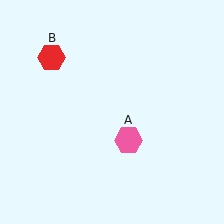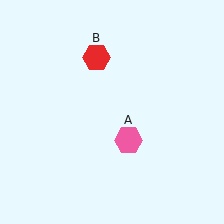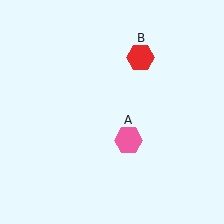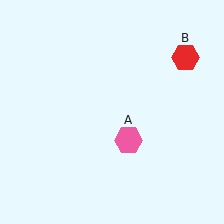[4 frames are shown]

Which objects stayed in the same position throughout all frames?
Pink hexagon (object A) remained stationary.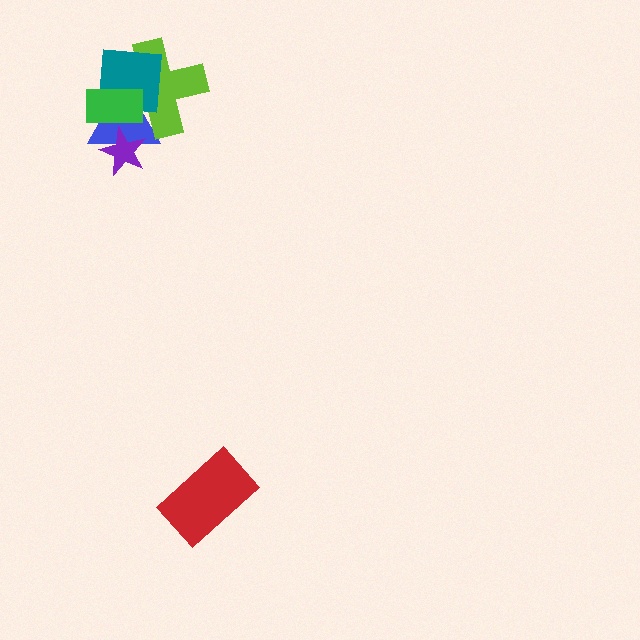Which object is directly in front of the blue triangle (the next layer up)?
The lime cross is directly in front of the blue triangle.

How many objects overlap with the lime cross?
3 objects overlap with the lime cross.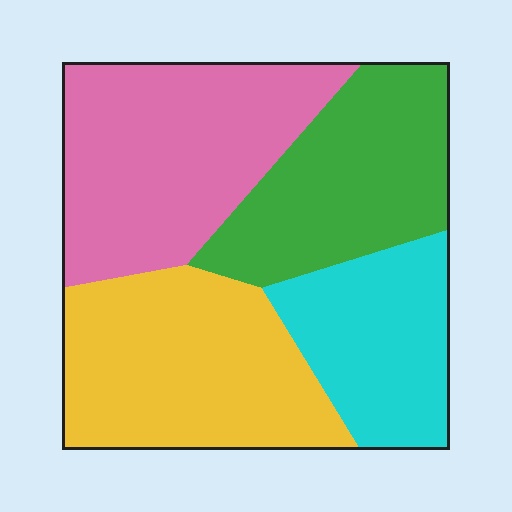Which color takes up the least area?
Cyan, at roughly 20%.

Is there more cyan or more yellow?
Yellow.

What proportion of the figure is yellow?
Yellow takes up about one quarter (1/4) of the figure.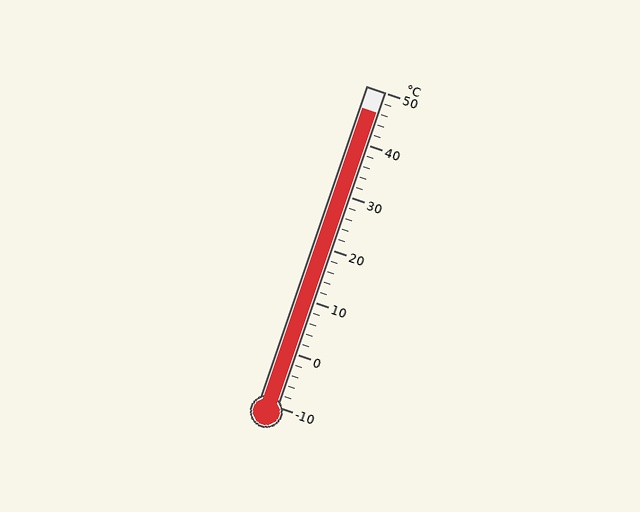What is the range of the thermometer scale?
The thermometer scale ranges from -10°C to 50°C.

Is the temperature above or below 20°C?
The temperature is above 20°C.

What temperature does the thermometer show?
The thermometer shows approximately 46°C.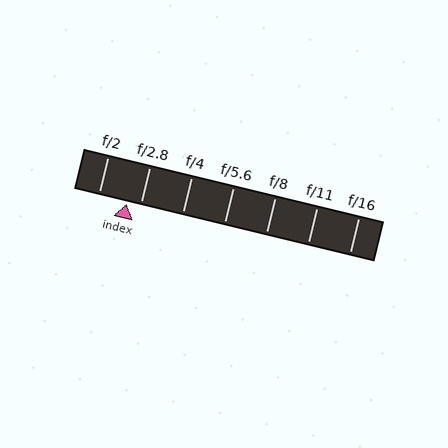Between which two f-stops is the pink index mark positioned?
The index mark is between f/2 and f/2.8.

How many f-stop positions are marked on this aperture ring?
There are 7 f-stop positions marked.